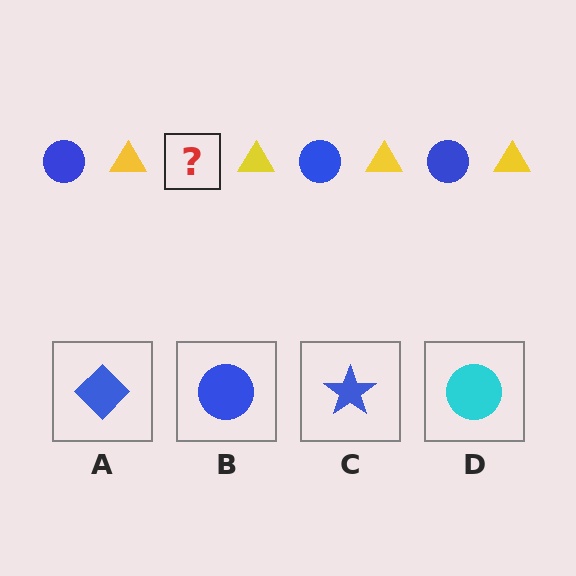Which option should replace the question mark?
Option B.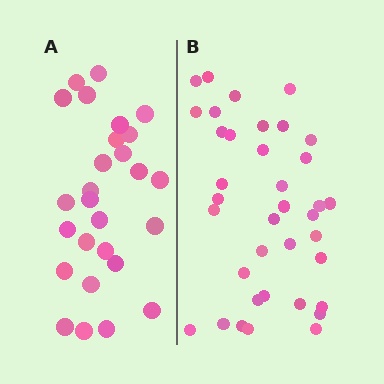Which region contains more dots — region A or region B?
Region B (the right region) has more dots.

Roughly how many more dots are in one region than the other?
Region B has roughly 10 or so more dots than region A.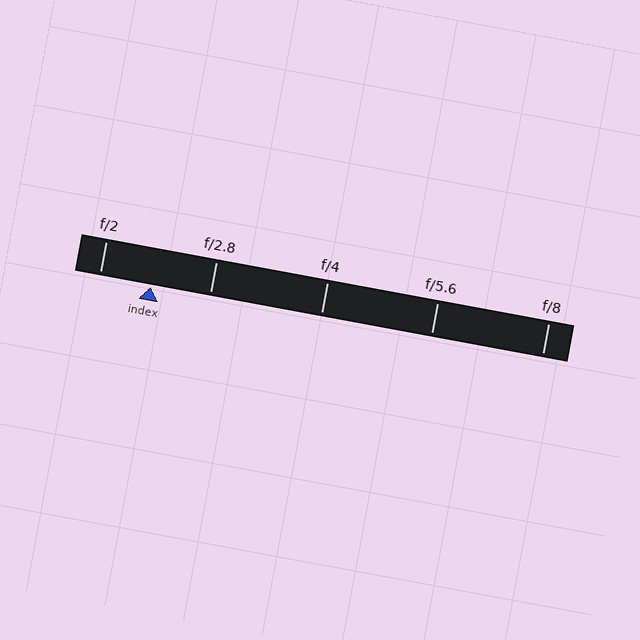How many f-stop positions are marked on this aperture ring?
There are 5 f-stop positions marked.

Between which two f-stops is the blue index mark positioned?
The index mark is between f/2 and f/2.8.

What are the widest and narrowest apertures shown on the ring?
The widest aperture shown is f/2 and the narrowest is f/8.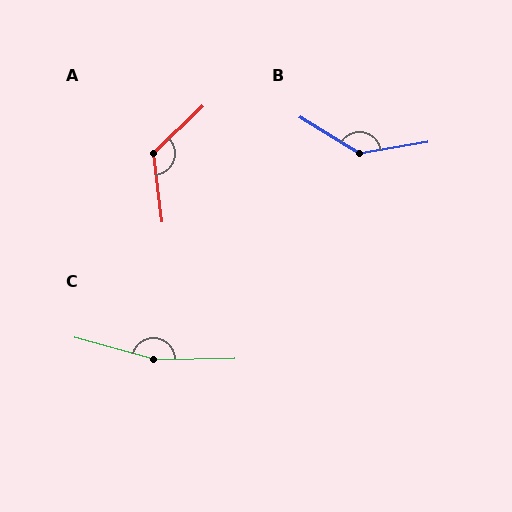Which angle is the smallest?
A, at approximately 126 degrees.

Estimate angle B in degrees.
Approximately 139 degrees.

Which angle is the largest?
C, at approximately 164 degrees.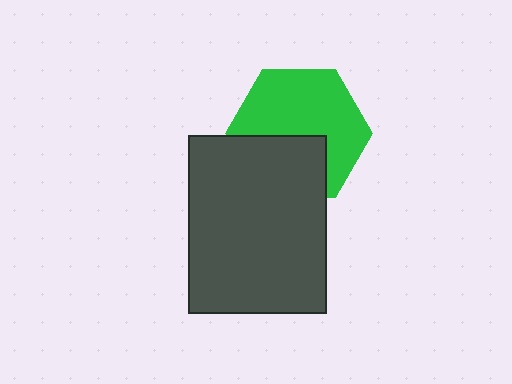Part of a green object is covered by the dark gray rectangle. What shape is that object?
It is a hexagon.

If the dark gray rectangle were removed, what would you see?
You would see the complete green hexagon.